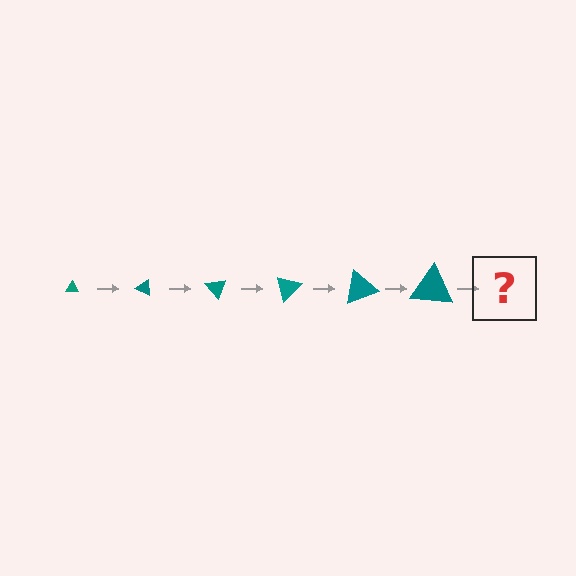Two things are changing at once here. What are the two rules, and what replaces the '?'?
The two rules are that the triangle grows larger each step and it rotates 25 degrees each step. The '?' should be a triangle, larger than the previous one and rotated 150 degrees from the start.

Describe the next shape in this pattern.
It should be a triangle, larger than the previous one and rotated 150 degrees from the start.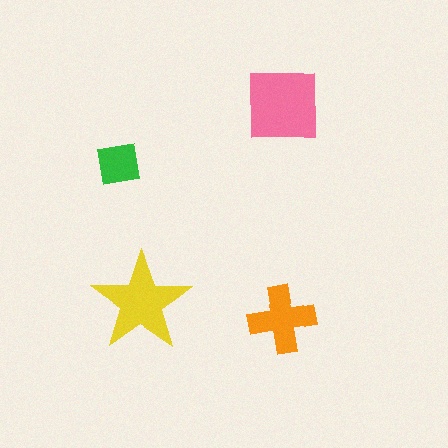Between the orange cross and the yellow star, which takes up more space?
The yellow star.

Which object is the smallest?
The green square.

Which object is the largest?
The pink square.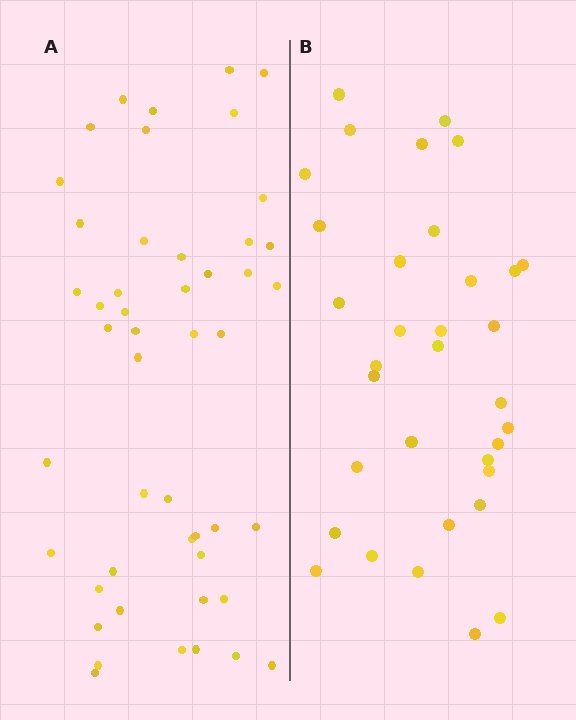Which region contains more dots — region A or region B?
Region A (the left region) has more dots.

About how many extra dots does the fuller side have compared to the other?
Region A has approximately 15 more dots than region B.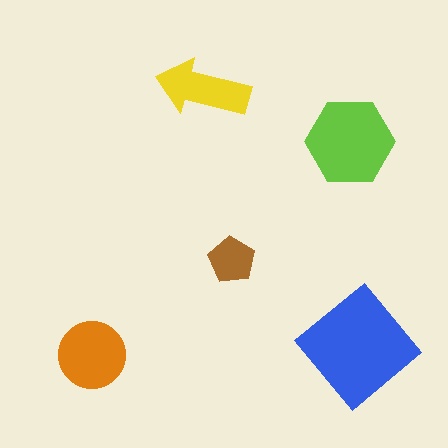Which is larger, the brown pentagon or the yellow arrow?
The yellow arrow.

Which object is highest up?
The yellow arrow is topmost.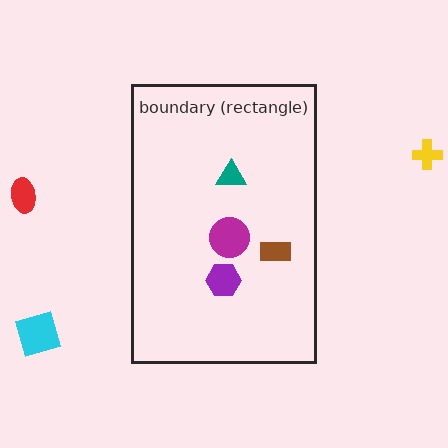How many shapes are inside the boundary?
4 inside, 3 outside.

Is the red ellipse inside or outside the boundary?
Outside.